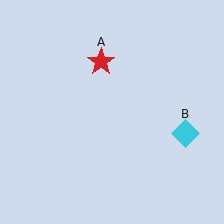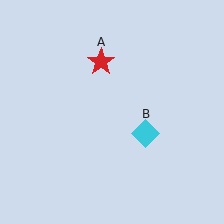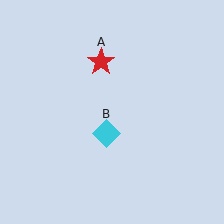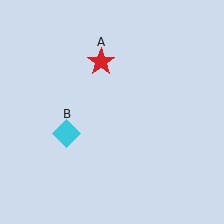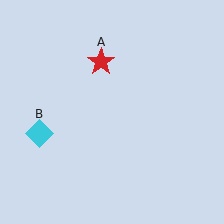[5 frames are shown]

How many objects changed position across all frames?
1 object changed position: cyan diamond (object B).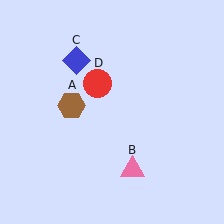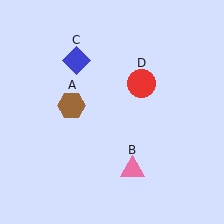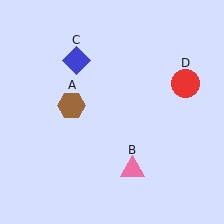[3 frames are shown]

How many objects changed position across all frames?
1 object changed position: red circle (object D).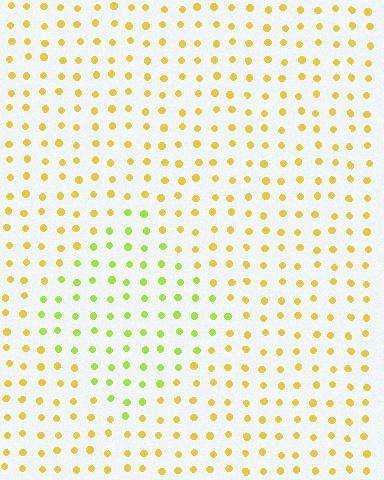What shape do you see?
I see a diamond.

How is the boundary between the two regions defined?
The boundary is defined purely by a slight shift in hue (about 35 degrees). Spacing, size, and orientation are identical on both sides.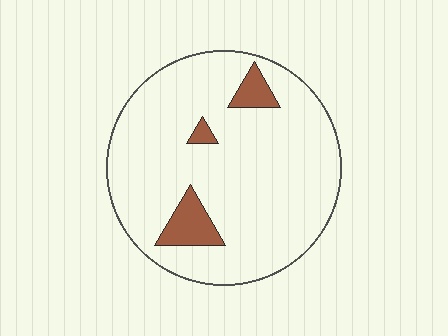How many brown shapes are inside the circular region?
3.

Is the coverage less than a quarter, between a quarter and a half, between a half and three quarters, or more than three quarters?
Less than a quarter.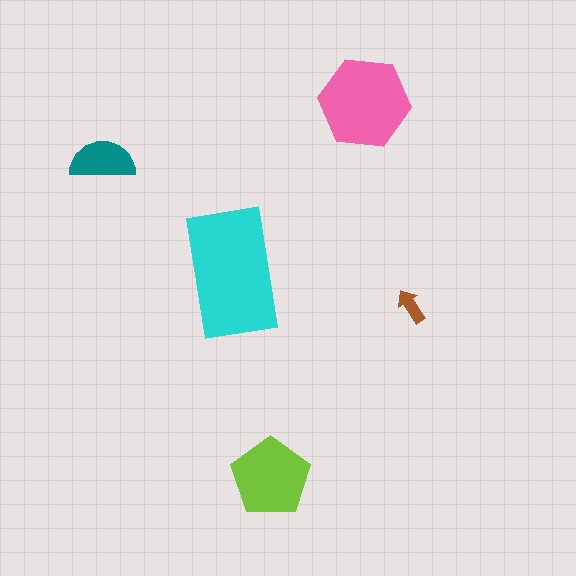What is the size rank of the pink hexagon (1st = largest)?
2nd.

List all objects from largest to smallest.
The cyan rectangle, the pink hexagon, the lime pentagon, the teal semicircle, the brown arrow.